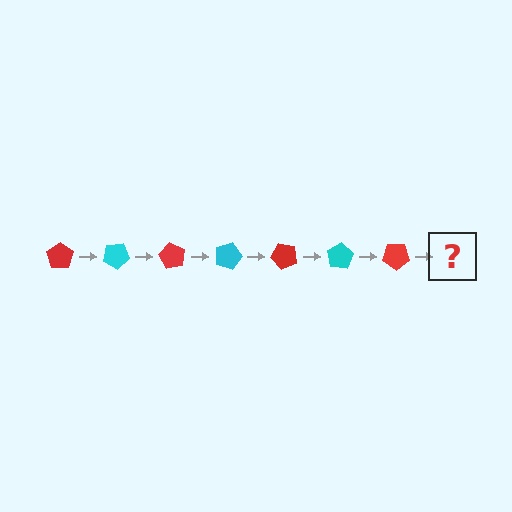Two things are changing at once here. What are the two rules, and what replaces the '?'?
The two rules are that it rotates 30 degrees each step and the color cycles through red and cyan. The '?' should be a cyan pentagon, rotated 210 degrees from the start.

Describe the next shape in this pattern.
It should be a cyan pentagon, rotated 210 degrees from the start.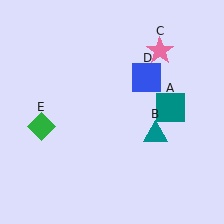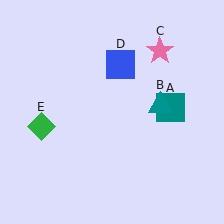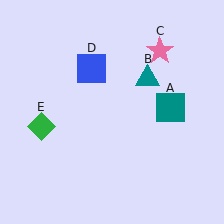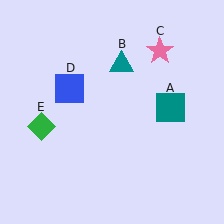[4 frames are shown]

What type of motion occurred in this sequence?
The teal triangle (object B), blue square (object D) rotated counterclockwise around the center of the scene.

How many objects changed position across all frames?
2 objects changed position: teal triangle (object B), blue square (object D).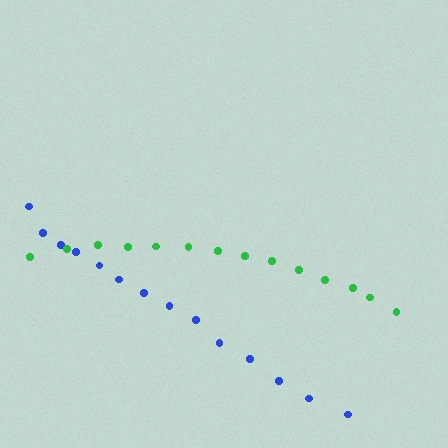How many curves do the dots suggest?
There are 2 distinct paths.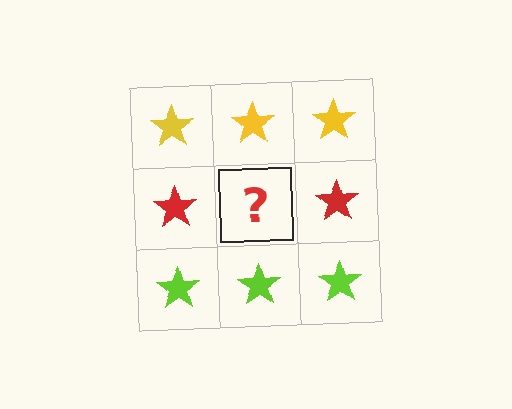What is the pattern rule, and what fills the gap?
The rule is that each row has a consistent color. The gap should be filled with a red star.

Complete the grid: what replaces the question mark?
The question mark should be replaced with a red star.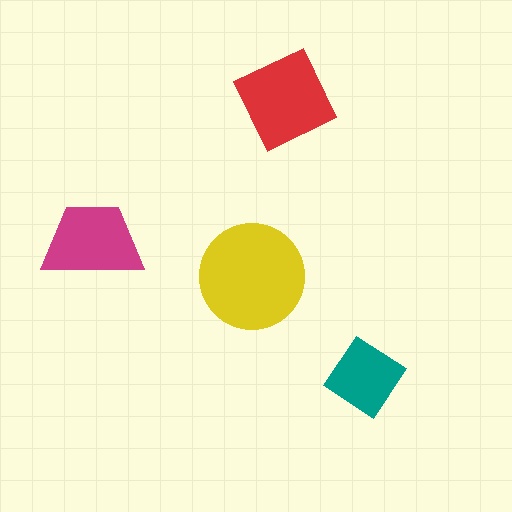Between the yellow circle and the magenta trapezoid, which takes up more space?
The yellow circle.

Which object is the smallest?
The teal diamond.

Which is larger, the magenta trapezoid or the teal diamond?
The magenta trapezoid.